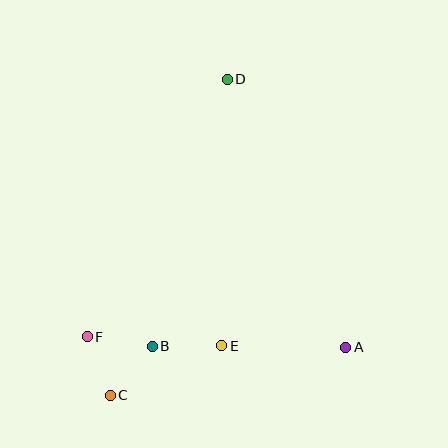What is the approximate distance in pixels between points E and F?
The distance between E and F is approximately 134 pixels.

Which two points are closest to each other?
Points C and F are closest to each other.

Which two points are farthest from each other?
Points C and D are farthest from each other.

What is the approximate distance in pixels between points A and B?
The distance between A and B is approximately 194 pixels.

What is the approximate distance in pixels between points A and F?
The distance between A and F is approximately 259 pixels.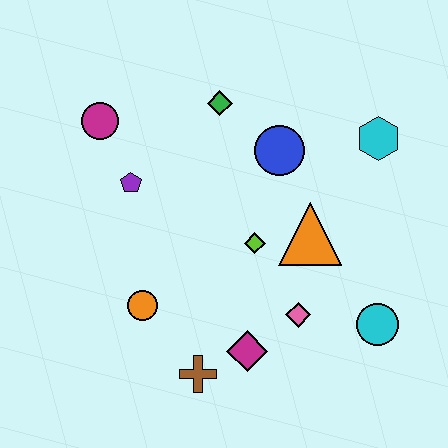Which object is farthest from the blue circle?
The brown cross is farthest from the blue circle.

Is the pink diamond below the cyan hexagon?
Yes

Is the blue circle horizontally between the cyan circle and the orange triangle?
No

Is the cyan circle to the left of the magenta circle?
No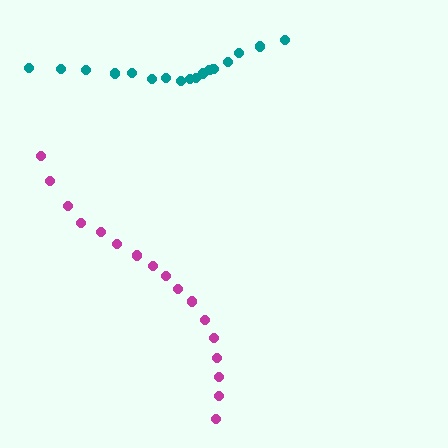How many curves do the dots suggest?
There are 2 distinct paths.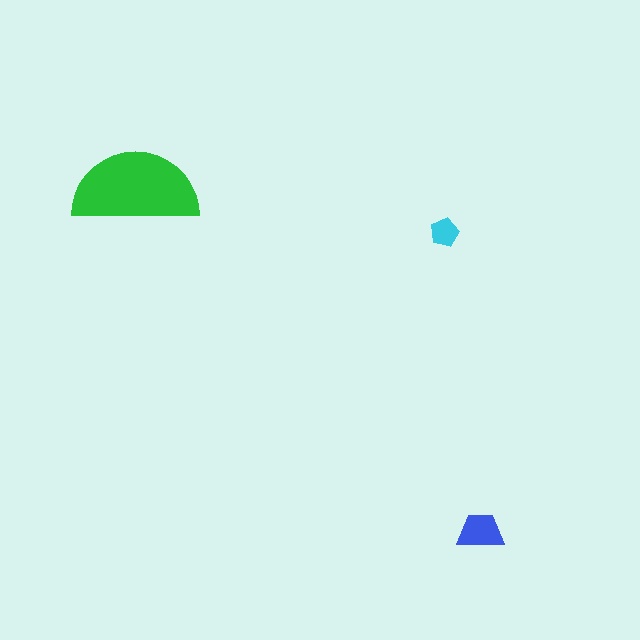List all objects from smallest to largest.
The cyan pentagon, the blue trapezoid, the green semicircle.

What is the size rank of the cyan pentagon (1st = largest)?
3rd.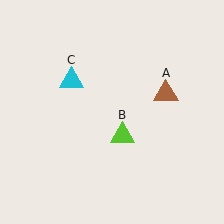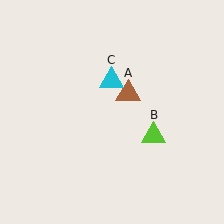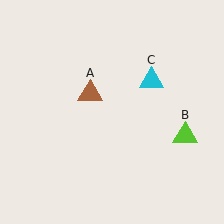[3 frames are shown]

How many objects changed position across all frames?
3 objects changed position: brown triangle (object A), lime triangle (object B), cyan triangle (object C).